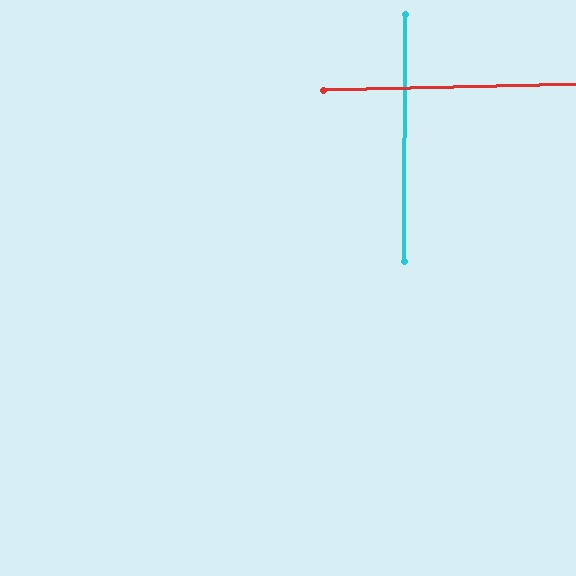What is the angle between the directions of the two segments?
Approximately 89 degrees.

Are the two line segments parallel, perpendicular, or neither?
Perpendicular — they meet at approximately 89°.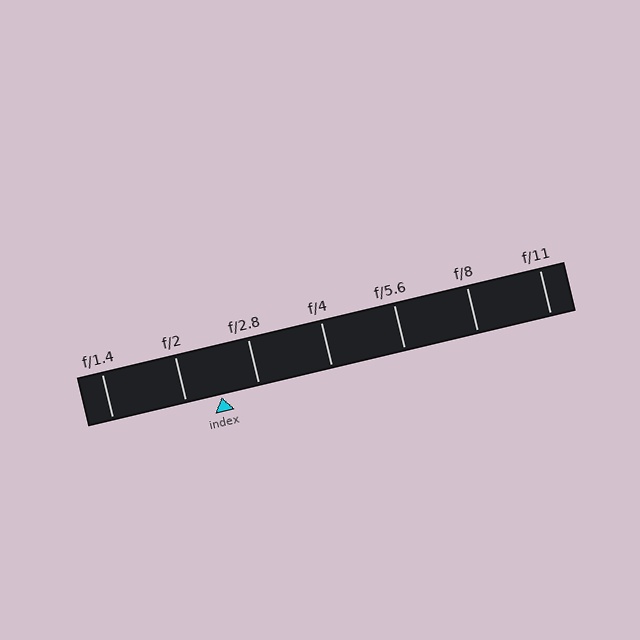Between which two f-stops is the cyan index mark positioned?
The index mark is between f/2 and f/2.8.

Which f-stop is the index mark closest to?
The index mark is closest to f/2.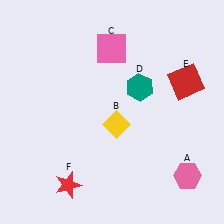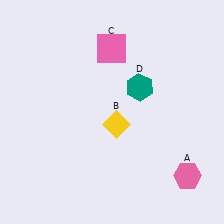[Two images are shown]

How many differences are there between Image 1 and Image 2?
There are 2 differences between the two images.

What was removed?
The red square (E), the red star (F) were removed in Image 2.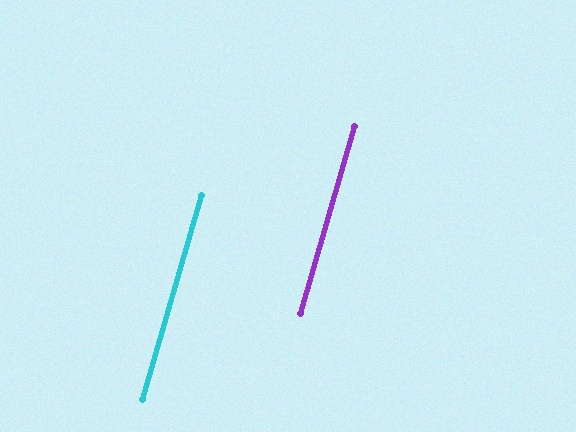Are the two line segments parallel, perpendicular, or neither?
Parallel — their directions differ by only 0.1°.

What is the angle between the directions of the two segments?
Approximately 0 degrees.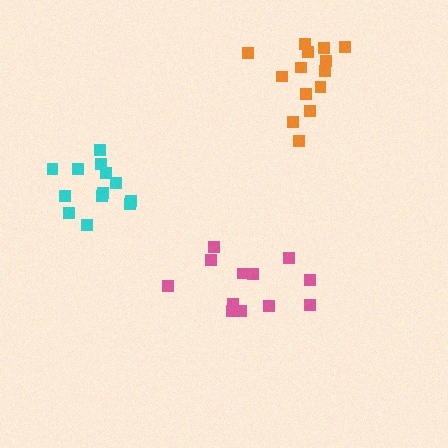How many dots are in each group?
Group 1: 12 dots, Group 2: 14 dots, Group 3: 13 dots (39 total).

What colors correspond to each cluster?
The clusters are colored: pink, orange, cyan.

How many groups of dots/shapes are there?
There are 3 groups.